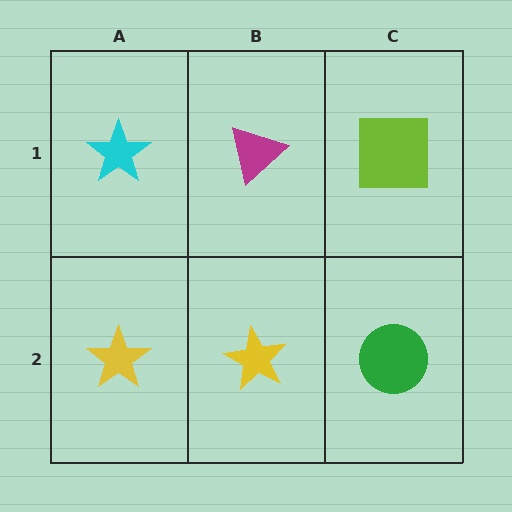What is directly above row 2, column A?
A cyan star.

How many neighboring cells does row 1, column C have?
2.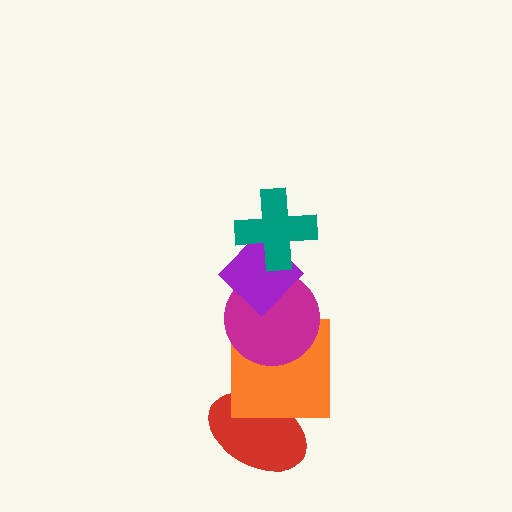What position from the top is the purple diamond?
The purple diamond is 2nd from the top.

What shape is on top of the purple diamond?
The teal cross is on top of the purple diamond.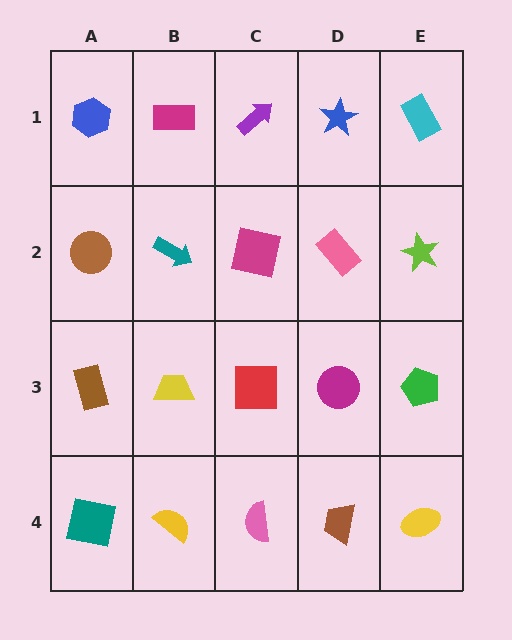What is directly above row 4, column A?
A brown rectangle.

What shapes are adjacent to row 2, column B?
A magenta rectangle (row 1, column B), a yellow trapezoid (row 3, column B), a brown circle (row 2, column A), a magenta square (row 2, column C).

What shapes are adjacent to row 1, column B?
A teal arrow (row 2, column B), a blue hexagon (row 1, column A), a purple arrow (row 1, column C).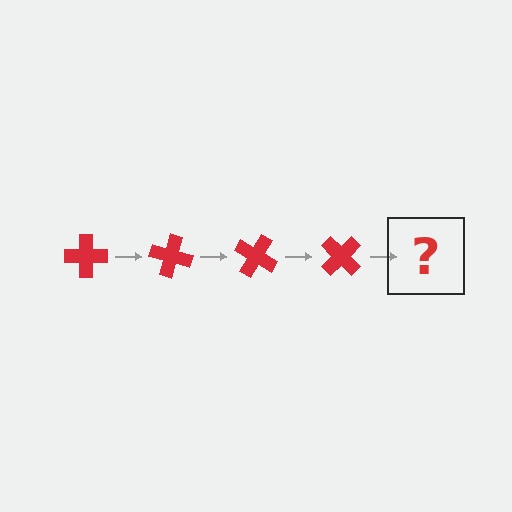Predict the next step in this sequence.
The next step is a red cross rotated 60 degrees.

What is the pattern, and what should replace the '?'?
The pattern is that the cross rotates 15 degrees each step. The '?' should be a red cross rotated 60 degrees.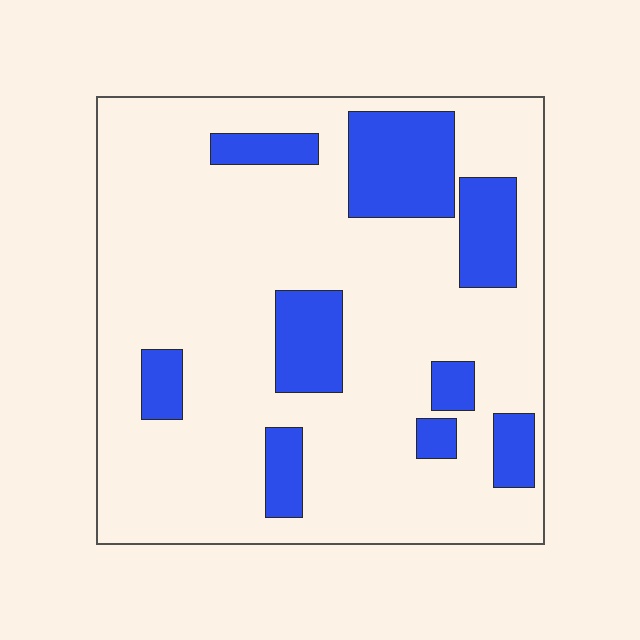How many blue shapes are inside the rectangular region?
9.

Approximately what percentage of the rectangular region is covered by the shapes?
Approximately 20%.